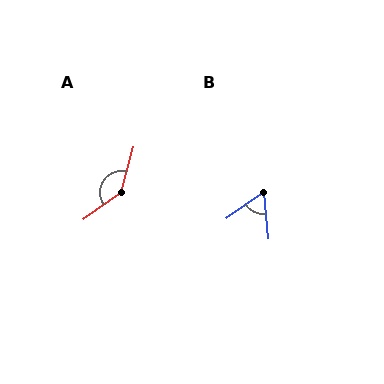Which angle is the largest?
A, at approximately 141 degrees.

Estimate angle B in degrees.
Approximately 61 degrees.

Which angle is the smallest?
B, at approximately 61 degrees.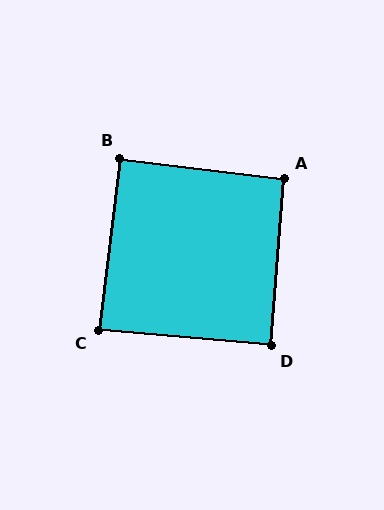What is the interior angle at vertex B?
Approximately 90 degrees (approximately right).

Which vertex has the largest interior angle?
A, at approximately 92 degrees.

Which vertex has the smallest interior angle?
C, at approximately 88 degrees.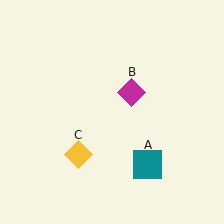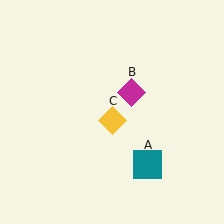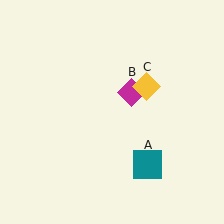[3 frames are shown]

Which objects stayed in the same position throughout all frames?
Teal square (object A) and magenta diamond (object B) remained stationary.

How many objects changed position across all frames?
1 object changed position: yellow diamond (object C).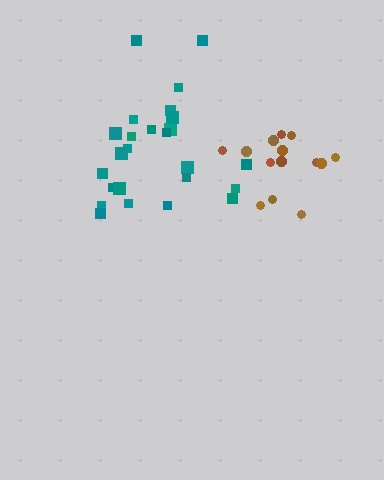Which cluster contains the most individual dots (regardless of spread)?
Teal (26).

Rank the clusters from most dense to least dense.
teal, brown.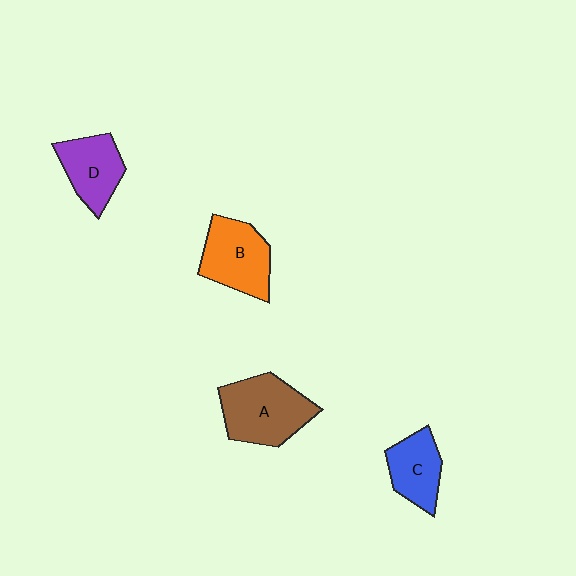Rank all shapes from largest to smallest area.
From largest to smallest: A (brown), B (orange), D (purple), C (blue).